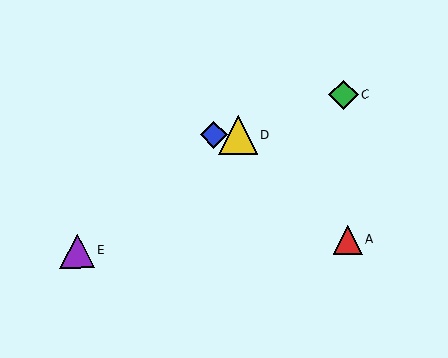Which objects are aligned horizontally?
Objects B, D are aligned horizontally.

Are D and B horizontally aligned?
Yes, both are at y≈135.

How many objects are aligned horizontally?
2 objects (B, D) are aligned horizontally.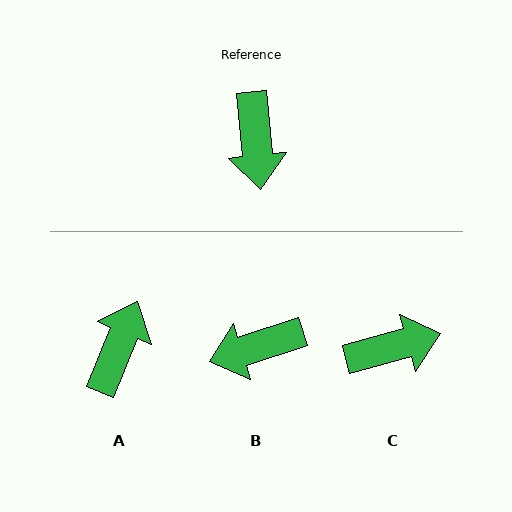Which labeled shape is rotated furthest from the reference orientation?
A, about 152 degrees away.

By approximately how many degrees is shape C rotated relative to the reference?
Approximately 100 degrees counter-clockwise.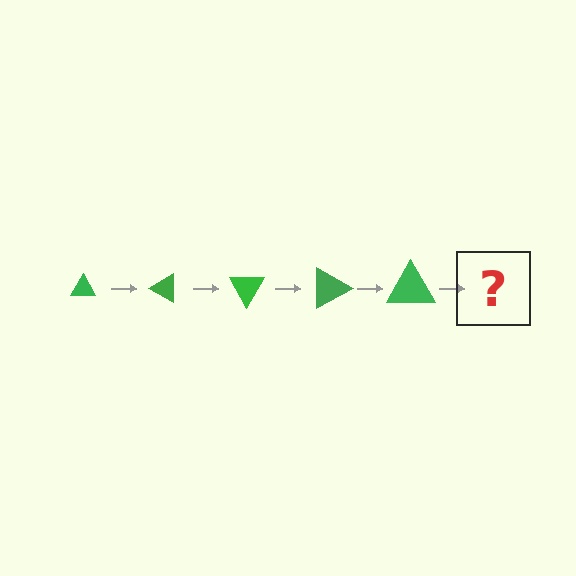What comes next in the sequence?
The next element should be a triangle, larger than the previous one and rotated 150 degrees from the start.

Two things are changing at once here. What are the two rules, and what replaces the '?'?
The two rules are that the triangle grows larger each step and it rotates 30 degrees each step. The '?' should be a triangle, larger than the previous one and rotated 150 degrees from the start.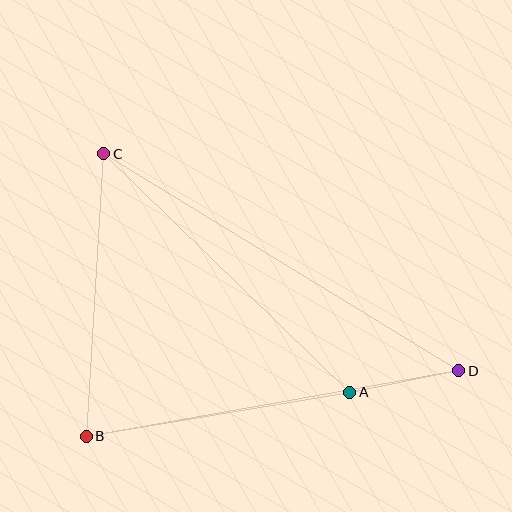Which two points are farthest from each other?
Points C and D are farthest from each other.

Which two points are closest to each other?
Points A and D are closest to each other.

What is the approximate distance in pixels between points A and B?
The distance between A and B is approximately 267 pixels.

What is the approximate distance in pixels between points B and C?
The distance between B and C is approximately 283 pixels.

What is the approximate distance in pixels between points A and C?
The distance between A and C is approximately 343 pixels.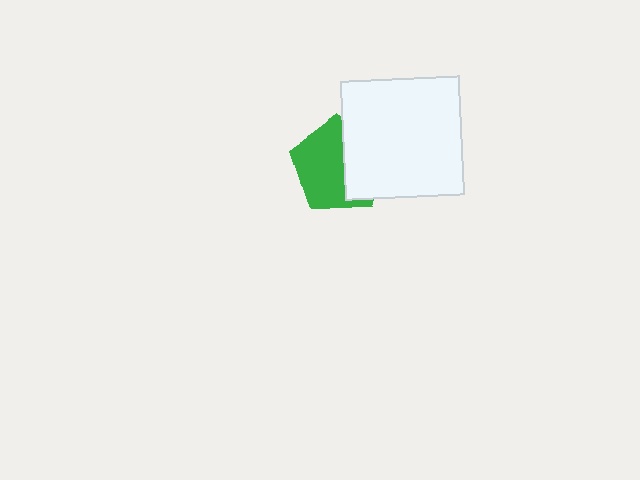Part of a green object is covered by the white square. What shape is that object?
It is a pentagon.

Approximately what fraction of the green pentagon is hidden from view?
Roughly 40% of the green pentagon is hidden behind the white square.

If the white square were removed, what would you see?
You would see the complete green pentagon.